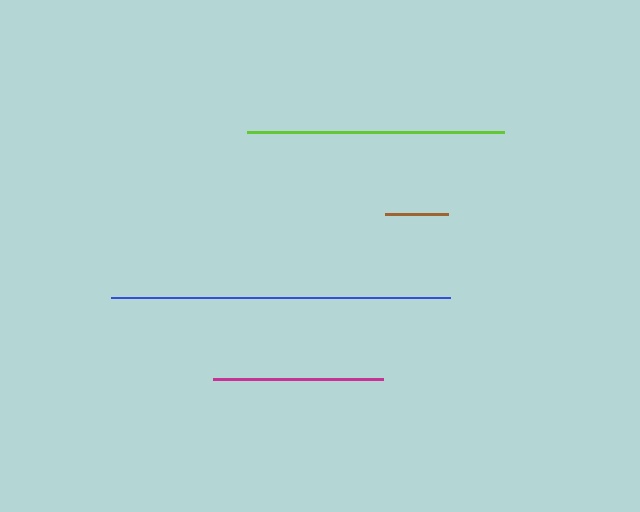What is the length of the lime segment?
The lime segment is approximately 257 pixels long.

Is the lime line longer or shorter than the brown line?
The lime line is longer than the brown line.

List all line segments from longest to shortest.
From longest to shortest: blue, lime, magenta, brown.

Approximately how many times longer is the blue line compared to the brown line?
The blue line is approximately 5.4 times the length of the brown line.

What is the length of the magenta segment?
The magenta segment is approximately 170 pixels long.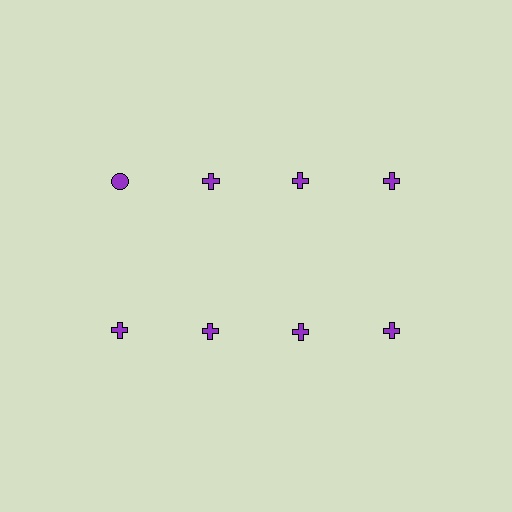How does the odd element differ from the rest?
It has a different shape: circle instead of cross.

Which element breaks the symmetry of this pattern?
The purple circle in the top row, leftmost column breaks the symmetry. All other shapes are purple crosses.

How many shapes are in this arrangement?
There are 8 shapes arranged in a grid pattern.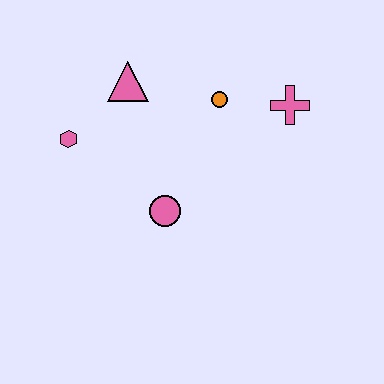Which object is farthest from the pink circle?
The pink cross is farthest from the pink circle.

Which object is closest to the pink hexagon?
The pink triangle is closest to the pink hexagon.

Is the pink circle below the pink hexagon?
Yes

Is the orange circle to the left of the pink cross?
Yes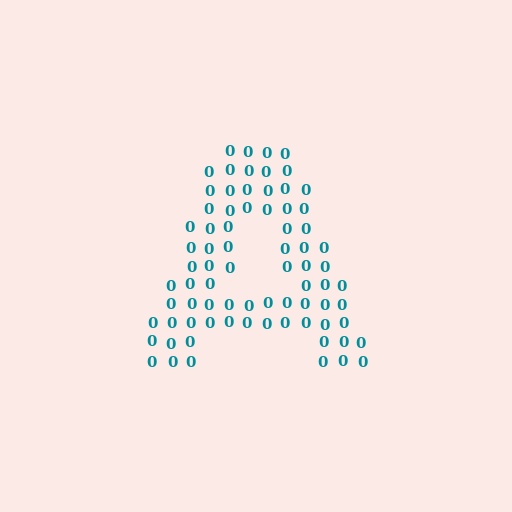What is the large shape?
The large shape is the letter A.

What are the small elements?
The small elements are digit 0's.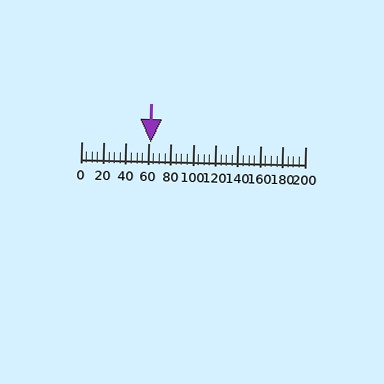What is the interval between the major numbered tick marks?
The major tick marks are spaced 20 units apart.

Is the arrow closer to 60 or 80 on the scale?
The arrow is closer to 60.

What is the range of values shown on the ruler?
The ruler shows values from 0 to 200.